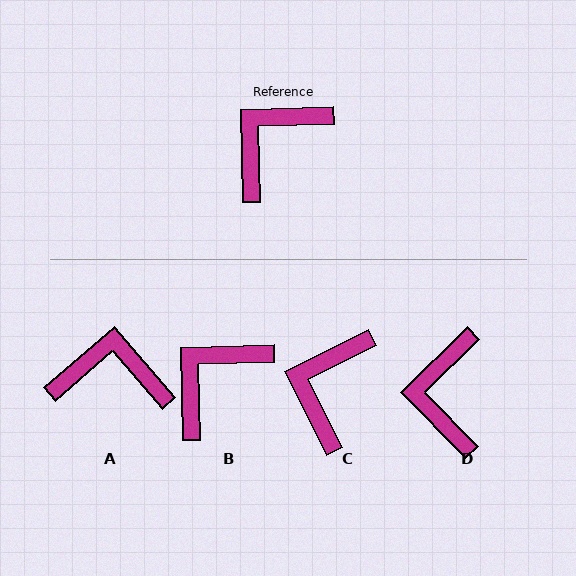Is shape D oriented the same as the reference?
No, it is off by about 43 degrees.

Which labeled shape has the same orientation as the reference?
B.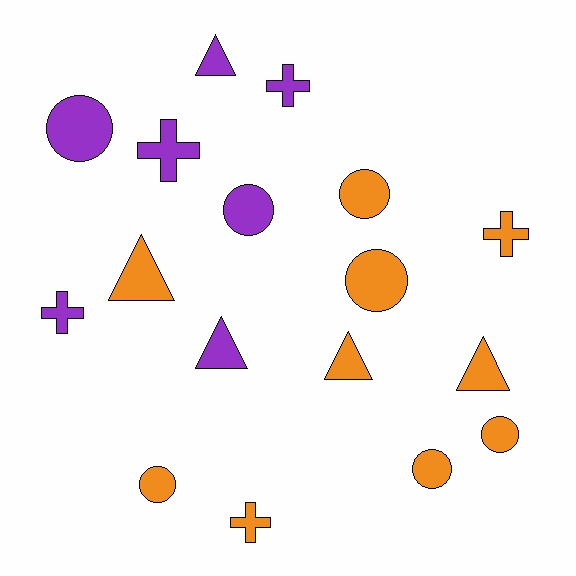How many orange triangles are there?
There are 3 orange triangles.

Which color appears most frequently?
Orange, with 10 objects.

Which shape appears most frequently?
Circle, with 7 objects.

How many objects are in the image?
There are 17 objects.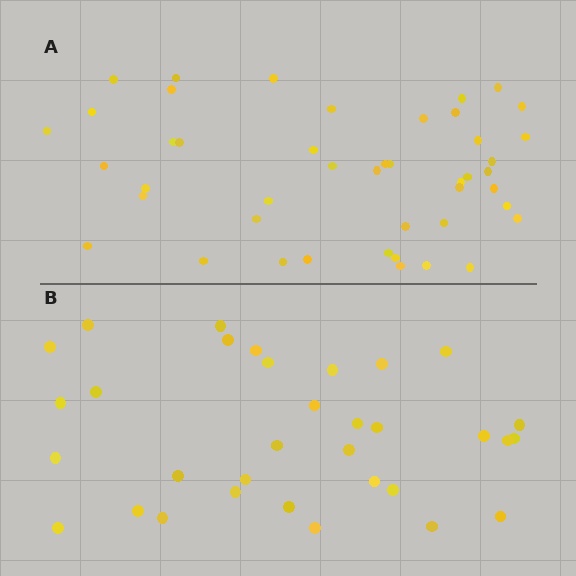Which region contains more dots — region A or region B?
Region A (the top region) has more dots.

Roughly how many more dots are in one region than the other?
Region A has roughly 12 or so more dots than region B.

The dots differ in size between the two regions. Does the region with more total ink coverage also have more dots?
No. Region B has more total ink coverage because its dots are larger, but region A actually contains more individual dots. Total area can be misleading — the number of items is what matters here.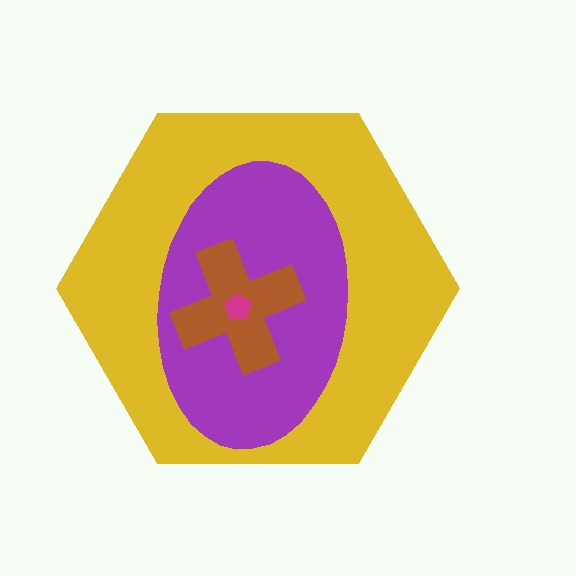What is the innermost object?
The magenta pentagon.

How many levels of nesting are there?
4.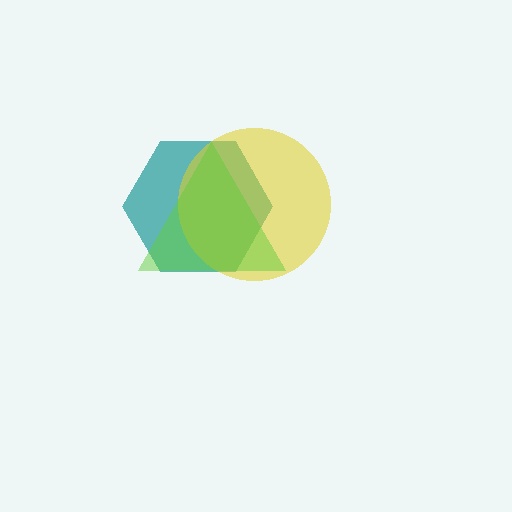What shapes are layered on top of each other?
The layered shapes are: a teal hexagon, a yellow circle, a lime triangle.